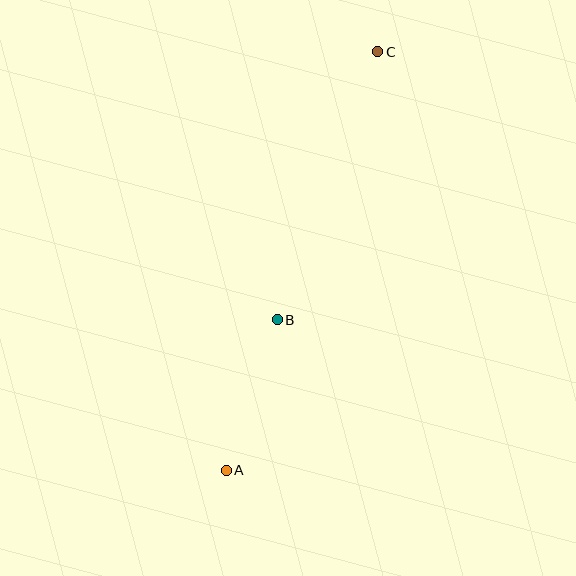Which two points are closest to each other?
Points A and B are closest to each other.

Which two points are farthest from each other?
Points A and C are farthest from each other.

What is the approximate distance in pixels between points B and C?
The distance between B and C is approximately 286 pixels.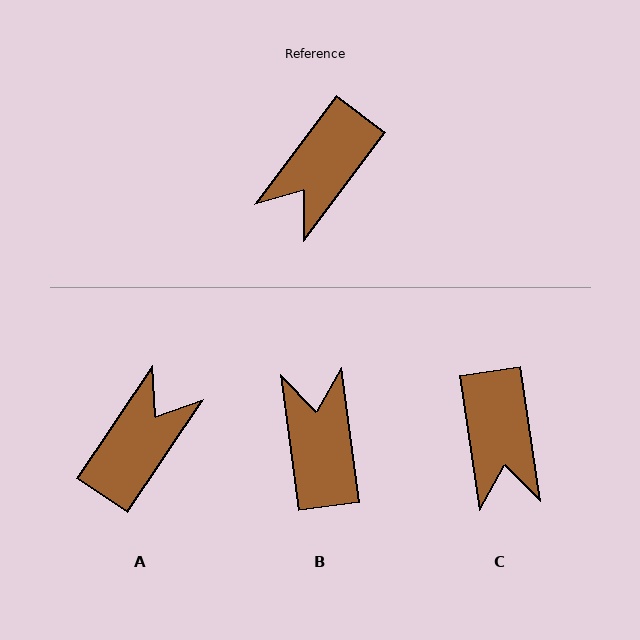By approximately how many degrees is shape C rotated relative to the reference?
Approximately 46 degrees counter-clockwise.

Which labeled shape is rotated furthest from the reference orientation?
A, about 177 degrees away.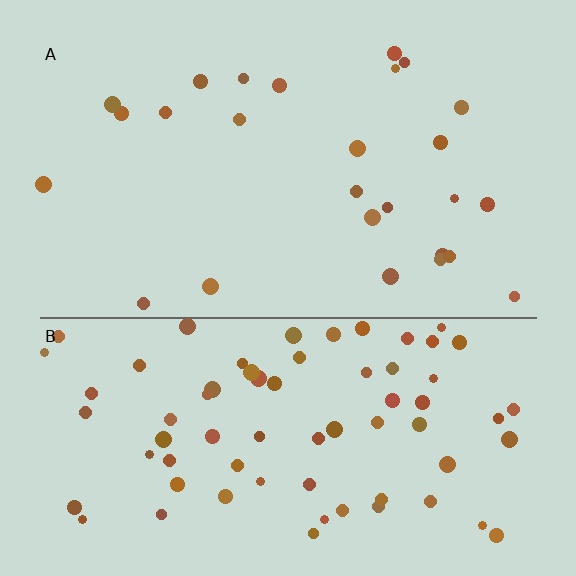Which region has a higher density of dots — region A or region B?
B (the bottom).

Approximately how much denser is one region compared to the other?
Approximately 2.7× — region B over region A.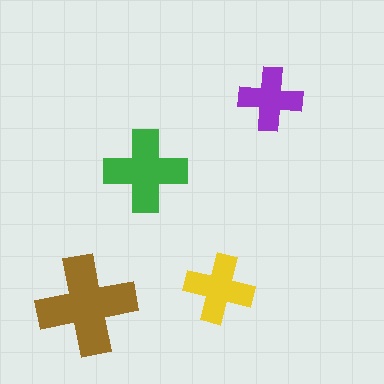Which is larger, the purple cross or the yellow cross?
The yellow one.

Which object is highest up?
The purple cross is topmost.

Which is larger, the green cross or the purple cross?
The green one.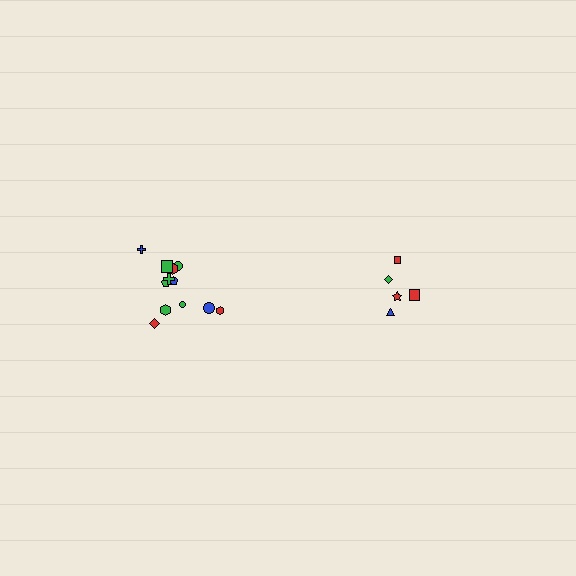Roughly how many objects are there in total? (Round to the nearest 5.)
Roughly 15 objects in total.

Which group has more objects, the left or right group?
The left group.